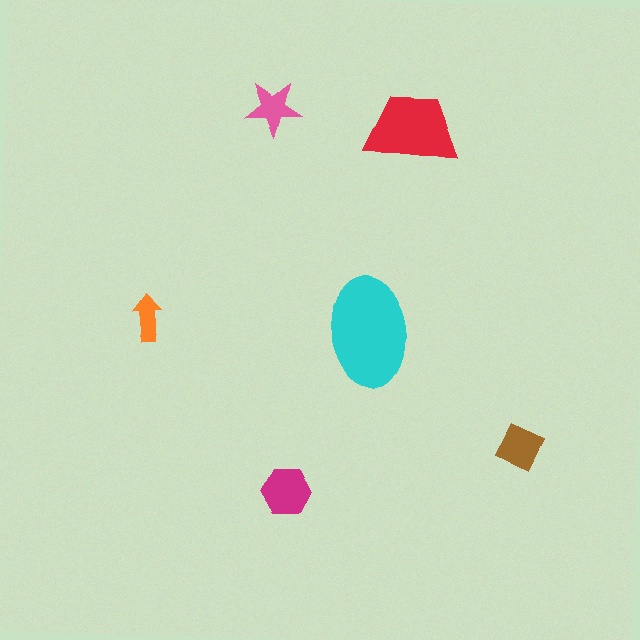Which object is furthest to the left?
The orange arrow is leftmost.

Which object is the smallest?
The orange arrow.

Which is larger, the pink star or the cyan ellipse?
The cyan ellipse.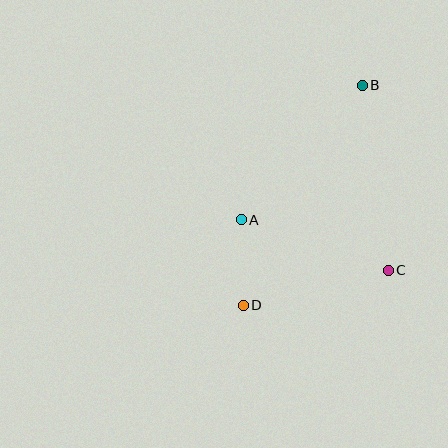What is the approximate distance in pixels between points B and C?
The distance between B and C is approximately 187 pixels.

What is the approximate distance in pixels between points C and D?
The distance between C and D is approximately 149 pixels.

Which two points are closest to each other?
Points A and D are closest to each other.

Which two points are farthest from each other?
Points B and D are farthest from each other.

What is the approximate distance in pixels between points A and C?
The distance between A and C is approximately 156 pixels.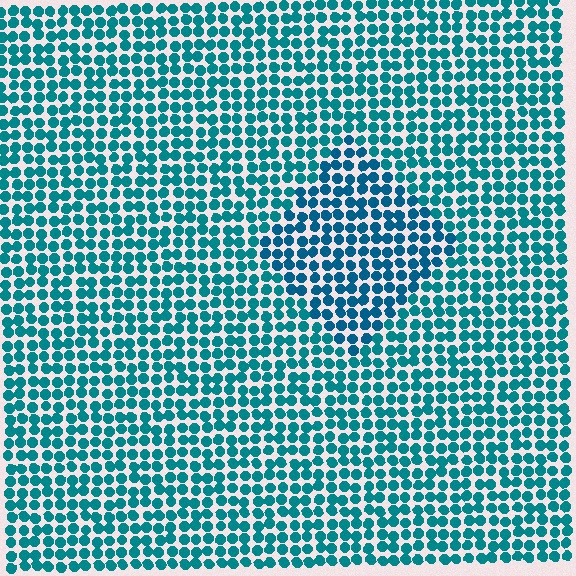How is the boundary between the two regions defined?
The boundary is defined purely by a slight shift in hue (about 17 degrees). Spacing, size, and orientation are identical on both sides.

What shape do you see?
I see a diamond.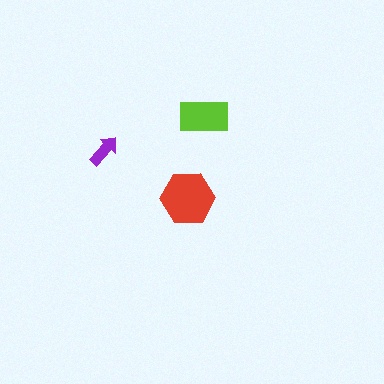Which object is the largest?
The red hexagon.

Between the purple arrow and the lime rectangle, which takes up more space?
The lime rectangle.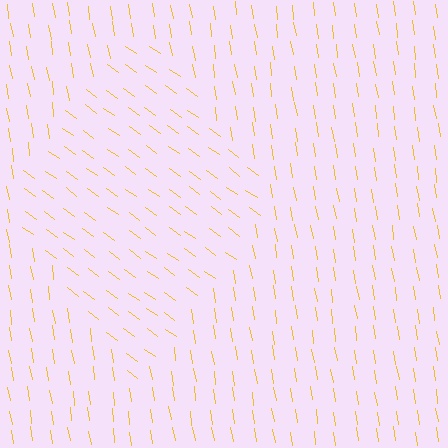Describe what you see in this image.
The image is filled with small yellow line segments. A diamond region in the image has lines oriented differently from the surrounding lines, creating a visible texture boundary.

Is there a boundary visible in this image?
Yes, there is a texture boundary formed by a change in line orientation.